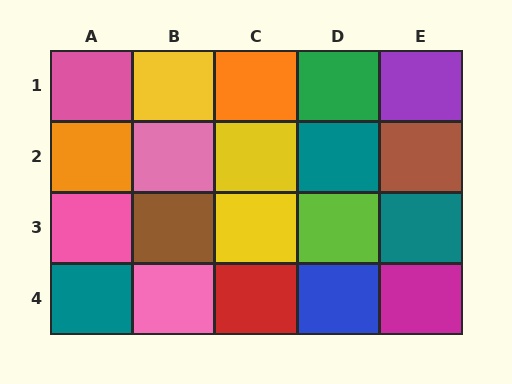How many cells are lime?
1 cell is lime.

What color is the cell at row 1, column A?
Pink.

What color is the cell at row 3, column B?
Brown.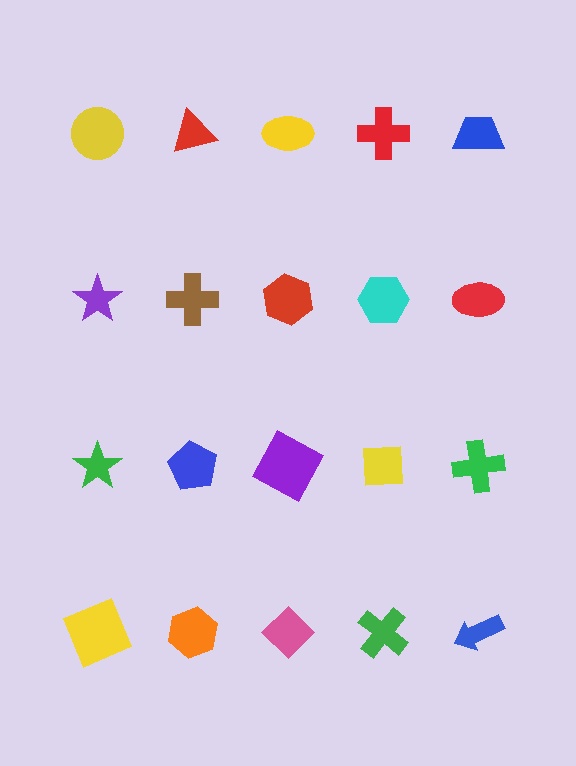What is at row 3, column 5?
A green cross.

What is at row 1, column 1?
A yellow circle.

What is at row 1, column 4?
A red cross.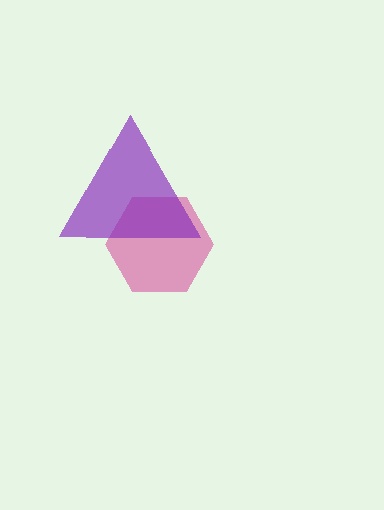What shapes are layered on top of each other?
The layered shapes are: a pink hexagon, a purple triangle.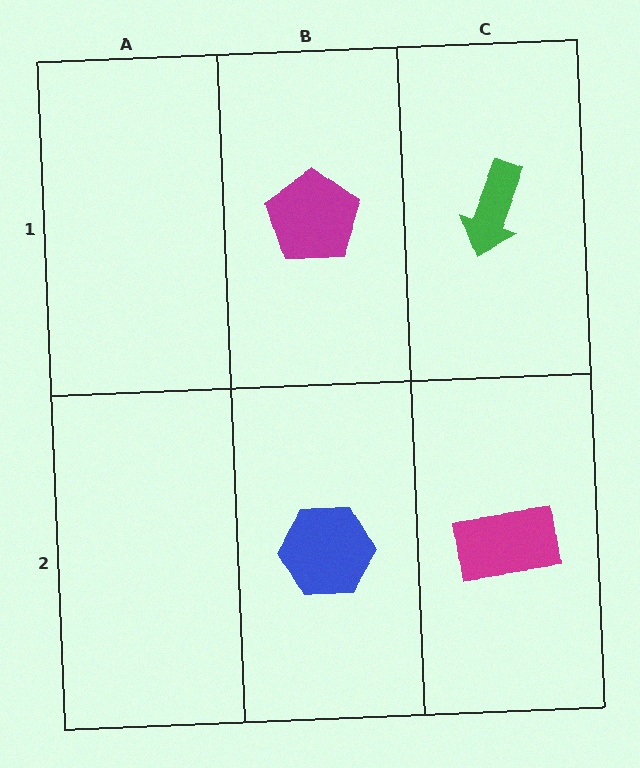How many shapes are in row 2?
2 shapes.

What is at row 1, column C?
A green arrow.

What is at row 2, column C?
A magenta rectangle.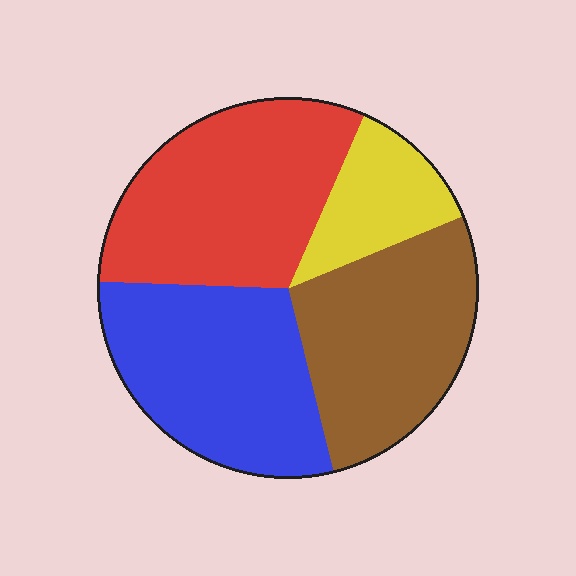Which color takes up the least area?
Yellow, at roughly 10%.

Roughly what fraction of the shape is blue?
Blue covers roughly 30% of the shape.